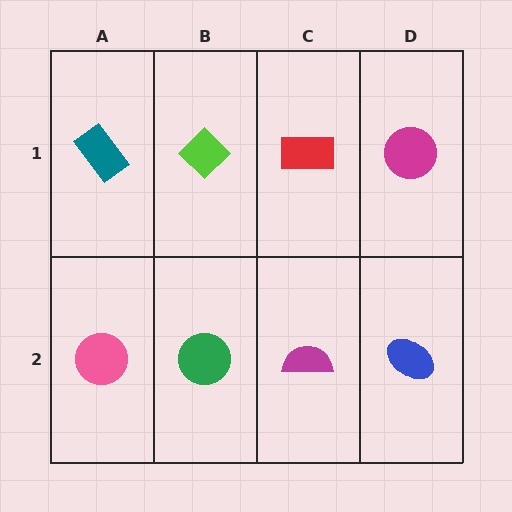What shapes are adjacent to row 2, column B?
A lime diamond (row 1, column B), a pink circle (row 2, column A), a magenta semicircle (row 2, column C).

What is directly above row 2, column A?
A teal rectangle.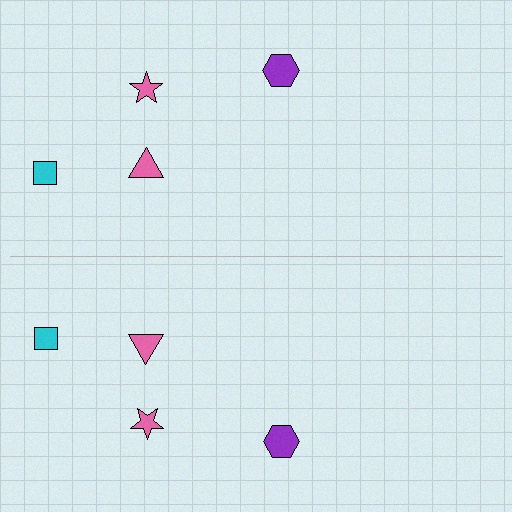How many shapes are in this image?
There are 8 shapes in this image.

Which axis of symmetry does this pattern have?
The pattern has a horizontal axis of symmetry running through the center of the image.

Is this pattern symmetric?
Yes, this pattern has bilateral (reflection) symmetry.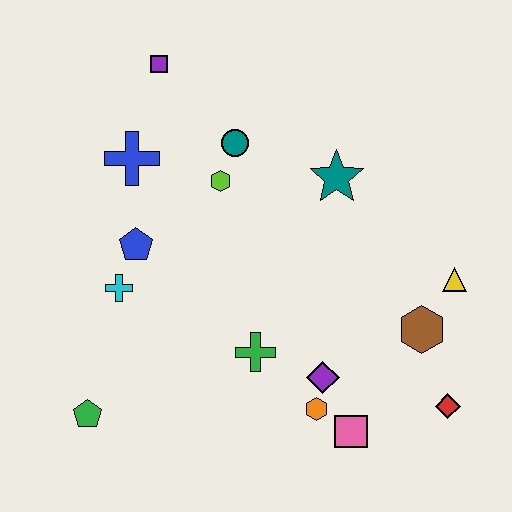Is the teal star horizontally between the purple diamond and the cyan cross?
No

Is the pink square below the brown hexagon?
Yes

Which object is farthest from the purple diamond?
The purple square is farthest from the purple diamond.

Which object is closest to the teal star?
The teal circle is closest to the teal star.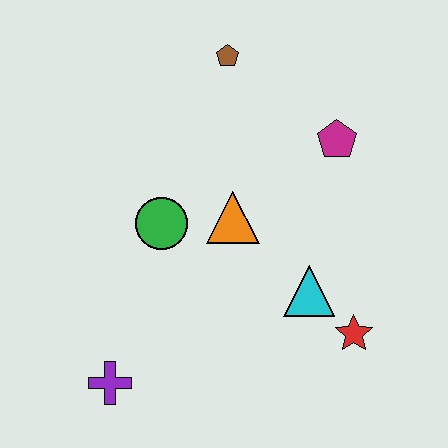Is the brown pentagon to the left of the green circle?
No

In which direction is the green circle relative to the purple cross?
The green circle is above the purple cross.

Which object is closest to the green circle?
The orange triangle is closest to the green circle.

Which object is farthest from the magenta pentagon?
The purple cross is farthest from the magenta pentagon.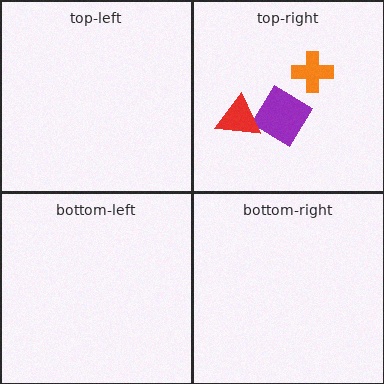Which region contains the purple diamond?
The top-right region.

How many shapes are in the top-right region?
3.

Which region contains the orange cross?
The top-right region.